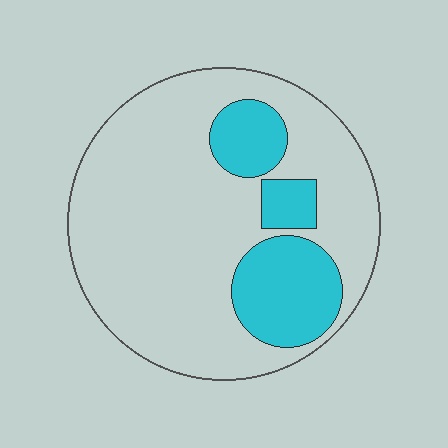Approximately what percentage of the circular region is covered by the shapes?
Approximately 25%.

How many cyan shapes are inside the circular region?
3.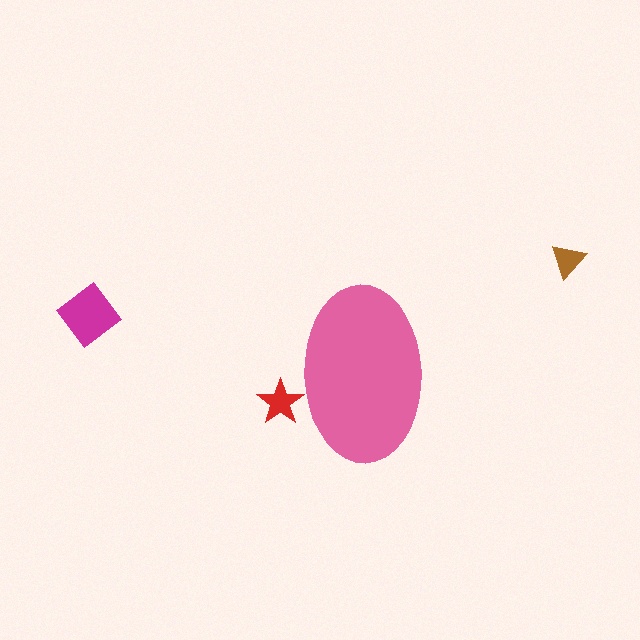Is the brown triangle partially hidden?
No, the brown triangle is fully visible.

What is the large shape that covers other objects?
A pink ellipse.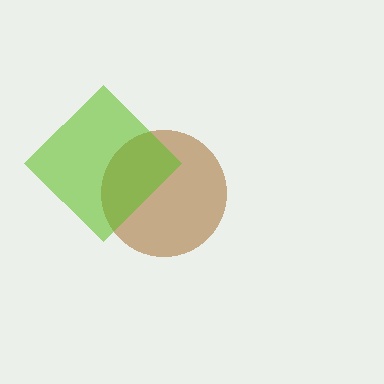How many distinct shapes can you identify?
There are 2 distinct shapes: a brown circle, a lime diamond.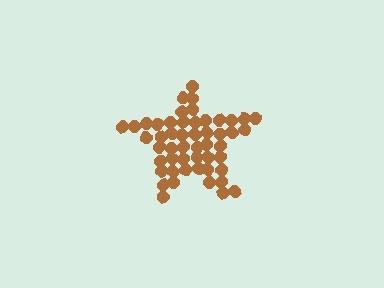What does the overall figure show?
The overall figure shows a star.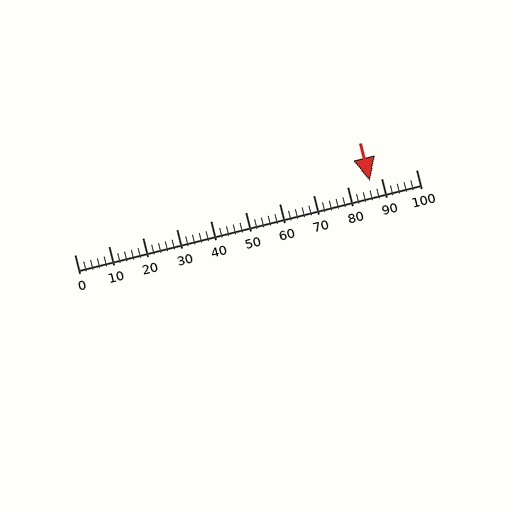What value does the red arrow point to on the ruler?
The red arrow points to approximately 86.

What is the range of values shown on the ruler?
The ruler shows values from 0 to 100.